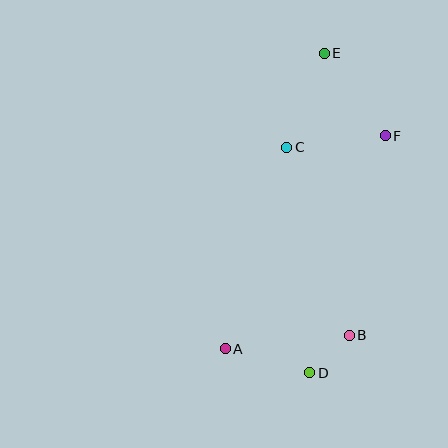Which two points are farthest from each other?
Points D and E are farthest from each other.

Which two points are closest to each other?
Points B and D are closest to each other.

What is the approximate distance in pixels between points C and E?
The distance between C and E is approximately 102 pixels.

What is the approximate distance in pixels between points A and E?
The distance between A and E is approximately 312 pixels.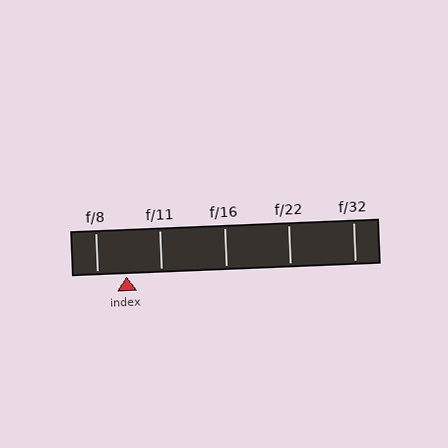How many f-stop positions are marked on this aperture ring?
There are 5 f-stop positions marked.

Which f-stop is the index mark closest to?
The index mark is closest to f/8.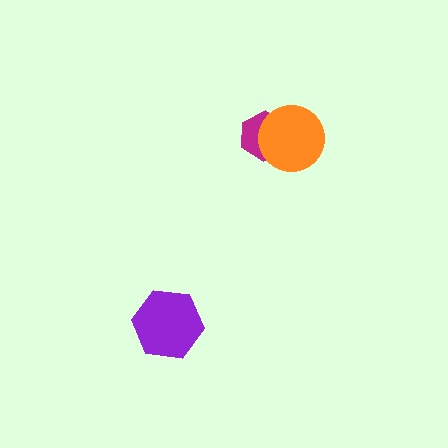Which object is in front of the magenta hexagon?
The orange circle is in front of the magenta hexagon.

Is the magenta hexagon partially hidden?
Yes, it is partially covered by another shape.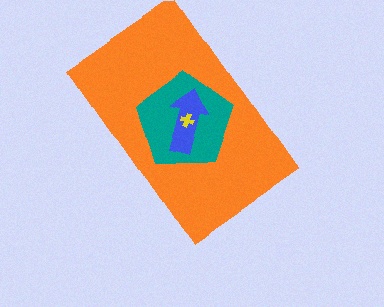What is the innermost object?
The yellow cross.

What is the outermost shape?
The orange rectangle.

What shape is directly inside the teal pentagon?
The blue arrow.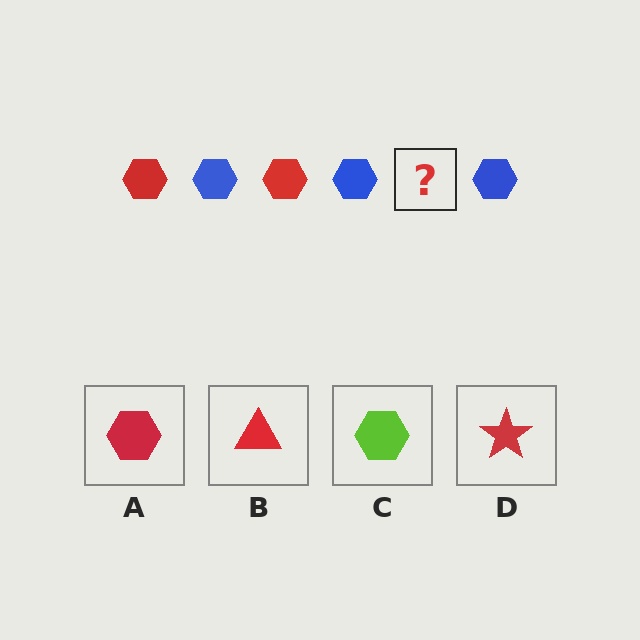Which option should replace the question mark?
Option A.